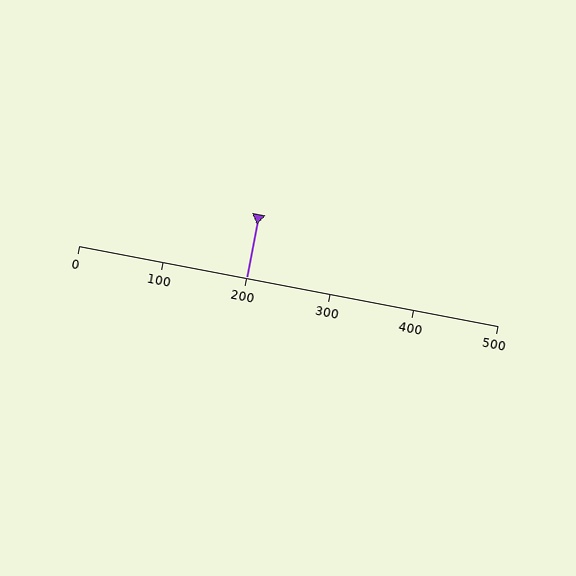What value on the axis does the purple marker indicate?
The marker indicates approximately 200.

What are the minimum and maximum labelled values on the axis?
The axis runs from 0 to 500.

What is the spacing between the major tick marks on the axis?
The major ticks are spaced 100 apart.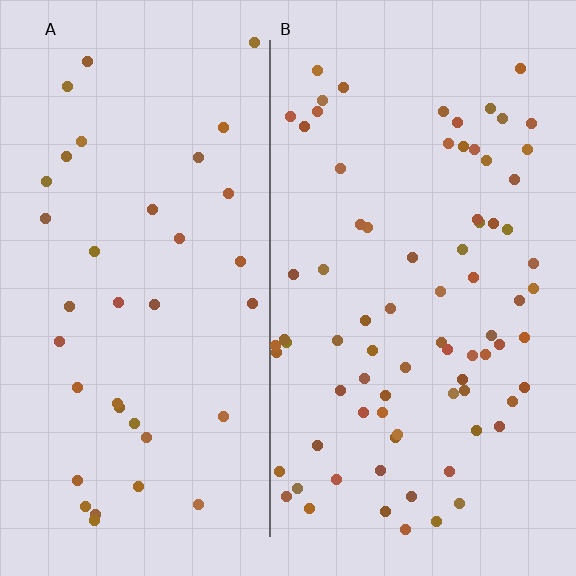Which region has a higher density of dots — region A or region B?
B (the right).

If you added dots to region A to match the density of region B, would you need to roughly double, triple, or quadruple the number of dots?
Approximately double.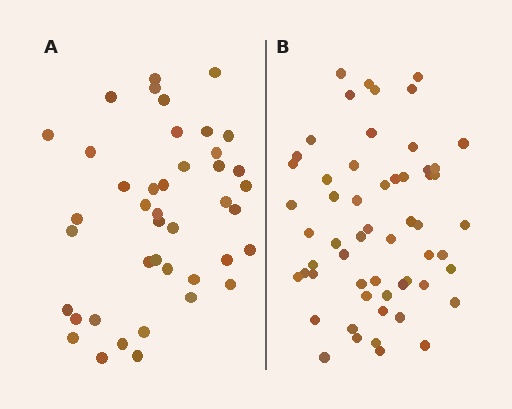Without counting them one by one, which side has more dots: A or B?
Region B (the right region) has more dots.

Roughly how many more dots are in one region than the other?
Region B has approximately 15 more dots than region A.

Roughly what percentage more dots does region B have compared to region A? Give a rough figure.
About 35% more.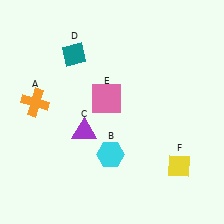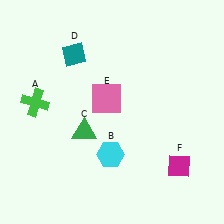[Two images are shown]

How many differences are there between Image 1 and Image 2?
There are 3 differences between the two images.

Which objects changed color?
A changed from orange to green. C changed from purple to green. F changed from yellow to magenta.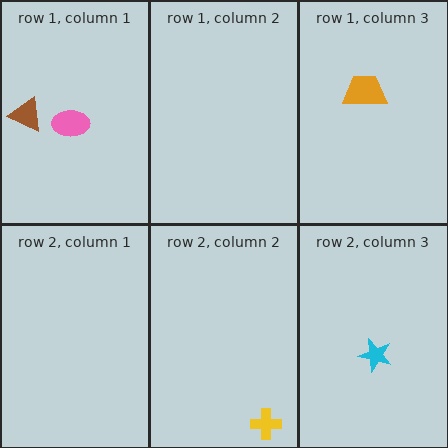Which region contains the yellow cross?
The row 2, column 2 region.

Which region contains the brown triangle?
The row 1, column 1 region.